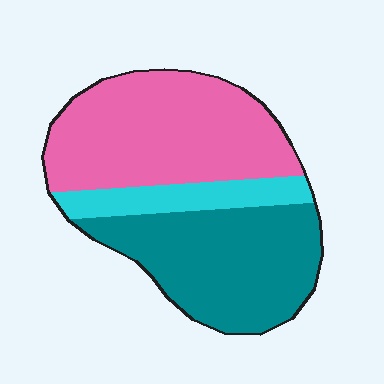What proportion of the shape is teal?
Teal takes up about two fifths (2/5) of the shape.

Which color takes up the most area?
Pink, at roughly 45%.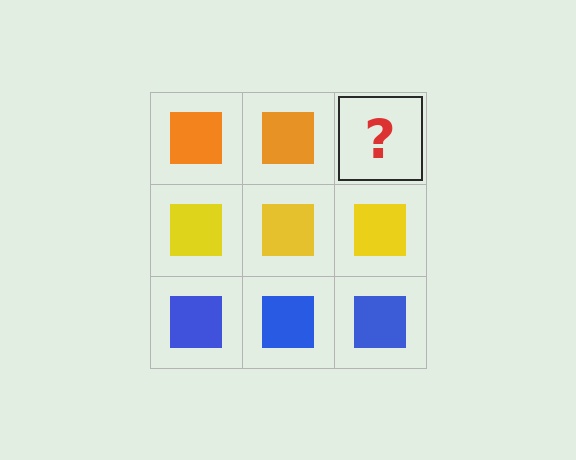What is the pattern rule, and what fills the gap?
The rule is that each row has a consistent color. The gap should be filled with an orange square.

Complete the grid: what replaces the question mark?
The question mark should be replaced with an orange square.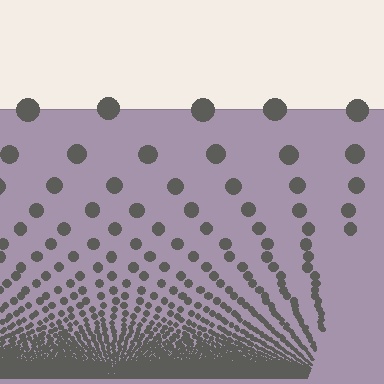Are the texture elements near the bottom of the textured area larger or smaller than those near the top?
Smaller. The gradient is inverted — elements near the bottom are smaller and denser.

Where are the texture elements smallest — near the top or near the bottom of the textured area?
Near the bottom.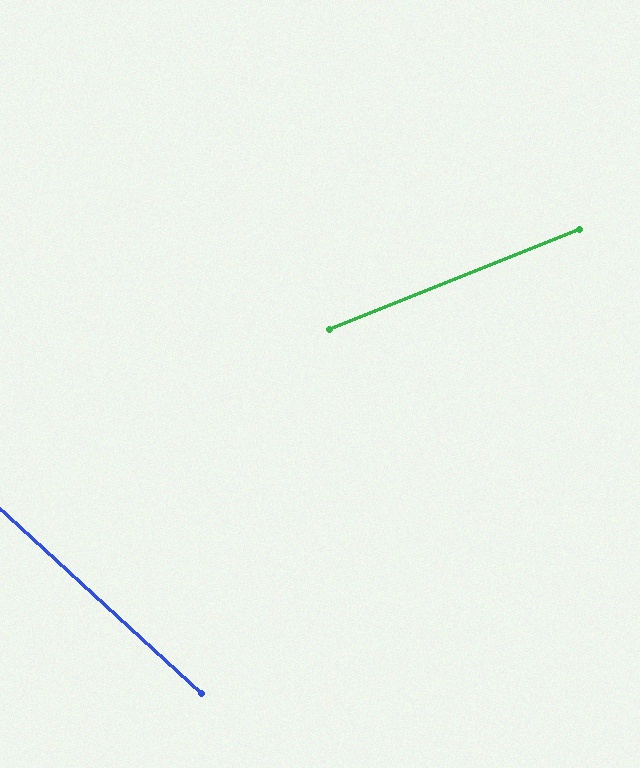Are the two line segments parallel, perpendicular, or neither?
Neither parallel nor perpendicular — they differ by about 64°.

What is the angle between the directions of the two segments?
Approximately 64 degrees.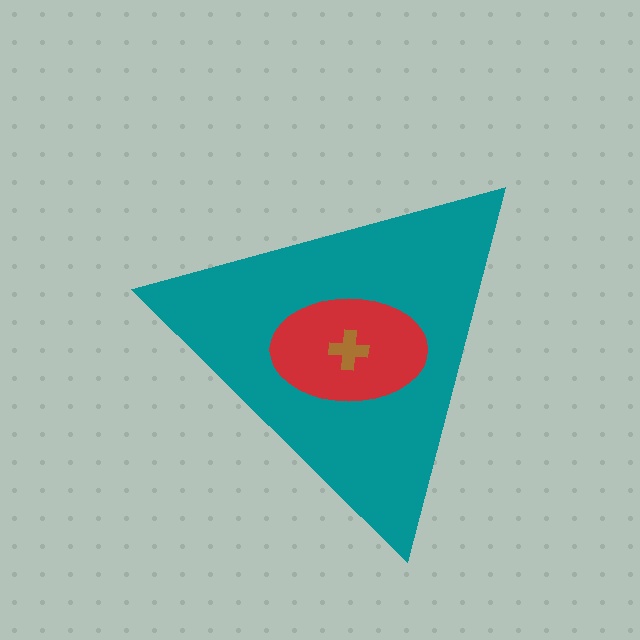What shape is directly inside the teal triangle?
The red ellipse.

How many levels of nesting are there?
3.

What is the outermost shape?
The teal triangle.